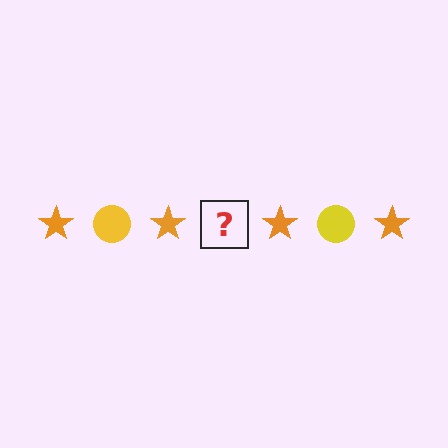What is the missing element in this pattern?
The missing element is a yellow circle.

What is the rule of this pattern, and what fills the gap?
The rule is that the pattern alternates between orange star and yellow circle. The gap should be filled with a yellow circle.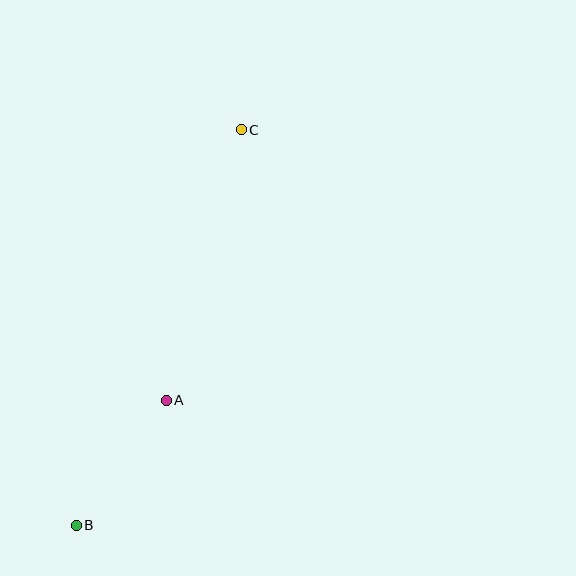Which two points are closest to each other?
Points A and B are closest to each other.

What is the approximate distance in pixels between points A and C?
The distance between A and C is approximately 281 pixels.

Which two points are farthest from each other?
Points B and C are farthest from each other.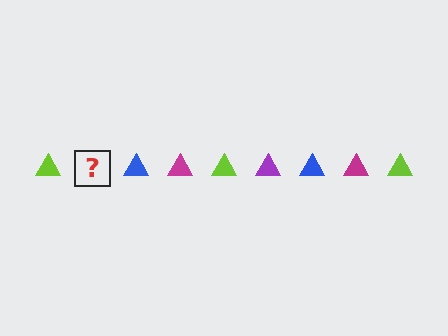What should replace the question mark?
The question mark should be replaced with a purple triangle.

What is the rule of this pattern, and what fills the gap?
The rule is that the pattern cycles through lime, purple, blue, magenta triangles. The gap should be filled with a purple triangle.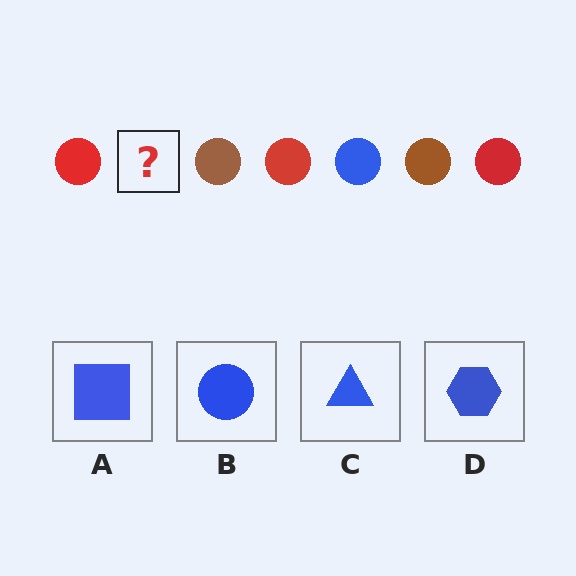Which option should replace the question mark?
Option B.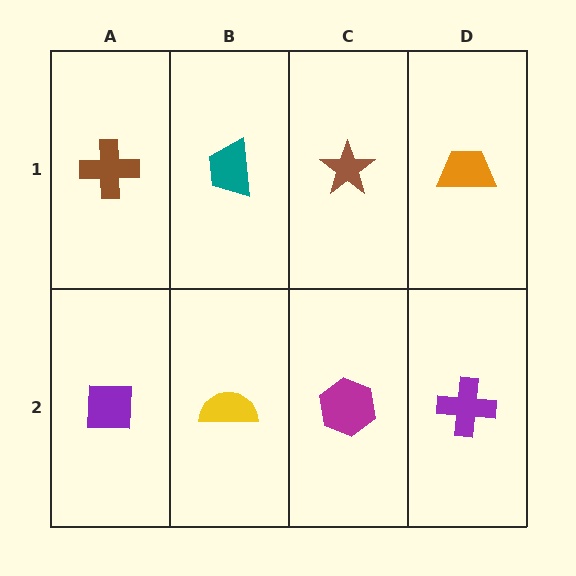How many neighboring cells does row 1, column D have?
2.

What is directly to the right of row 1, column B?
A brown star.